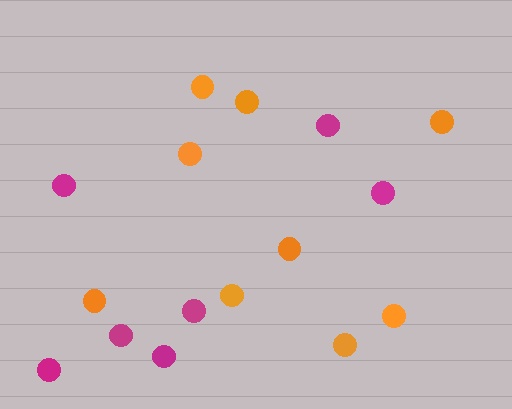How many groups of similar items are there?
There are 2 groups: one group of orange circles (9) and one group of magenta circles (7).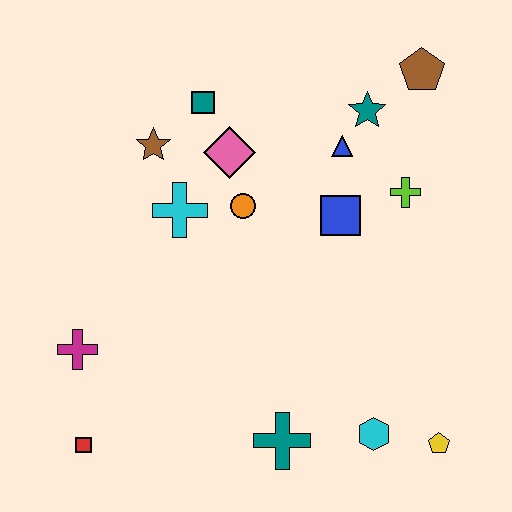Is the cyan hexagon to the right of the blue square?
Yes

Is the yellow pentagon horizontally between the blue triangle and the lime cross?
No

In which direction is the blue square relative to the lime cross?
The blue square is to the left of the lime cross.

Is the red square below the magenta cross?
Yes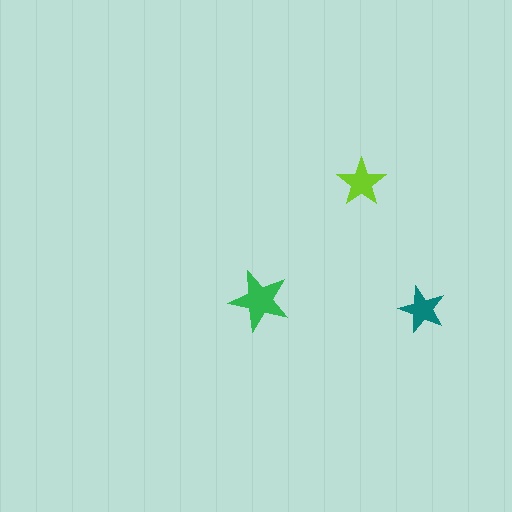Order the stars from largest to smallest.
the green one, the lime one, the teal one.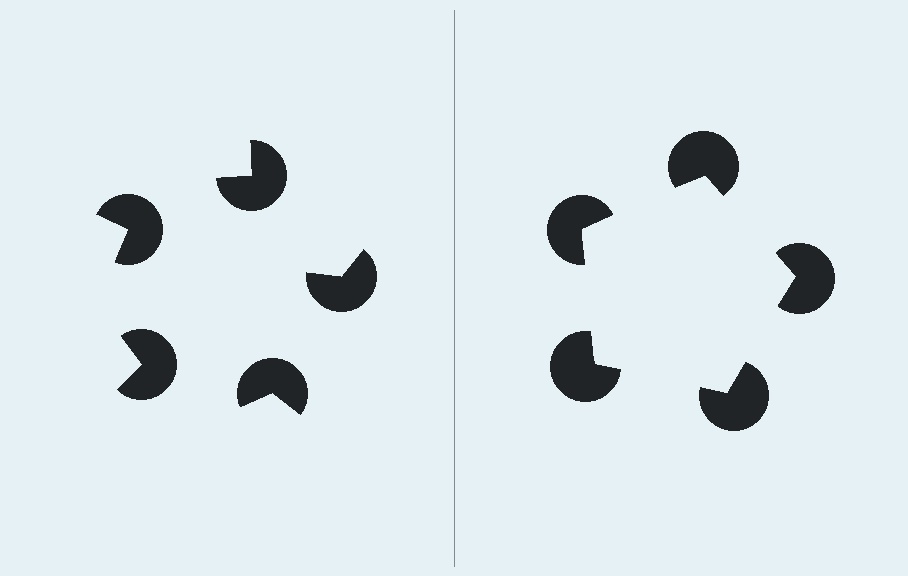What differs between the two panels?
The pac-man discs are positioned identically on both sides; only the wedge orientations differ. On the right they align to a pentagon; on the left they are misaligned.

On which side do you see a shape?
An illusory pentagon appears on the right side. On the left side the wedge cuts are rotated, so no coherent shape forms.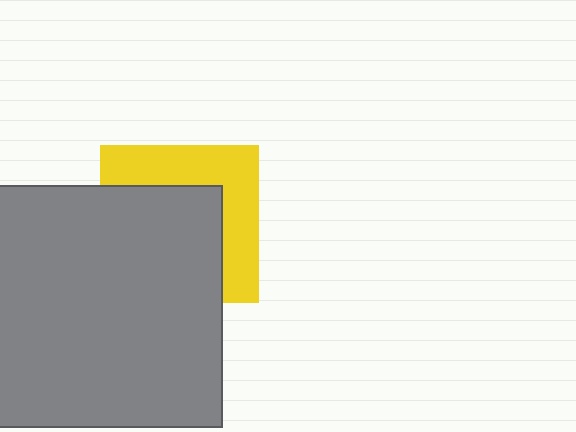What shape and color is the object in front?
The object in front is a gray square.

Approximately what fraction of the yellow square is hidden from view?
Roughly 58% of the yellow square is hidden behind the gray square.